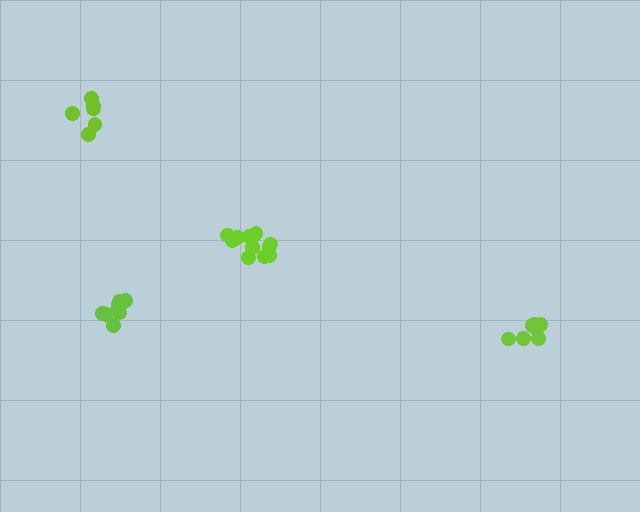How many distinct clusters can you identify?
There are 4 distinct clusters.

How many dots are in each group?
Group 1: 9 dots, Group 2: 12 dots, Group 3: 6 dots, Group 4: 8 dots (35 total).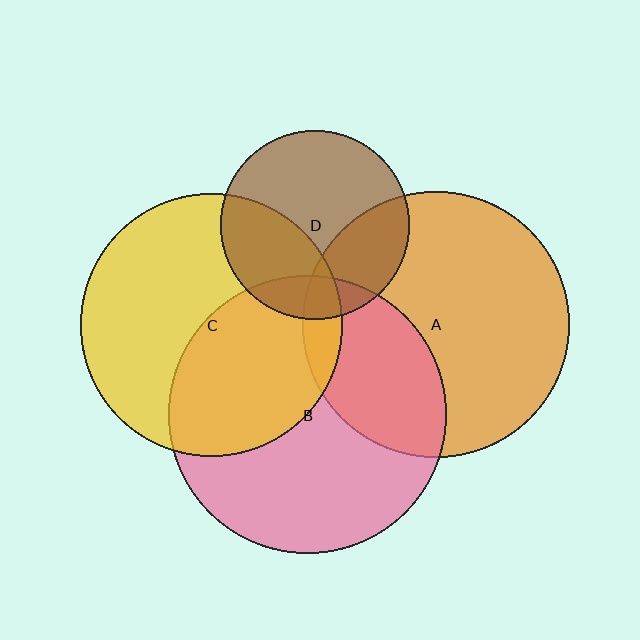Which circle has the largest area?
Circle B (pink).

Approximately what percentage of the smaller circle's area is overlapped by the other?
Approximately 30%.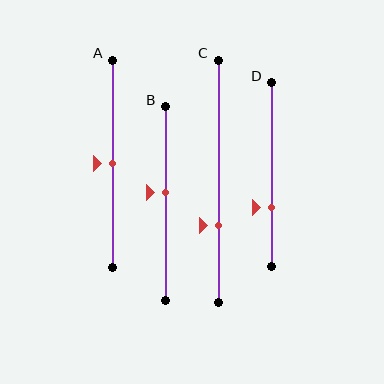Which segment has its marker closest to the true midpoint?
Segment A has its marker closest to the true midpoint.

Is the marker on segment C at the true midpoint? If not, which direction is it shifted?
No, the marker on segment C is shifted downward by about 18% of the segment length.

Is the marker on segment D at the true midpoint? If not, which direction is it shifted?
No, the marker on segment D is shifted downward by about 18% of the segment length.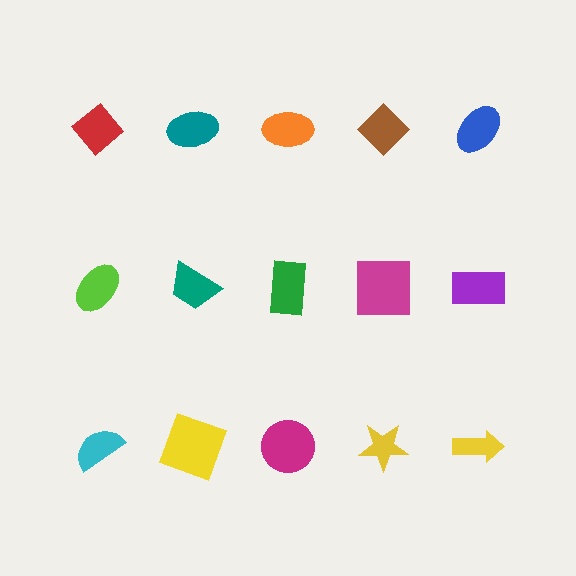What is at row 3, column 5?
A yellow arrow.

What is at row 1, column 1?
A red diamond.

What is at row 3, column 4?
A yellow star.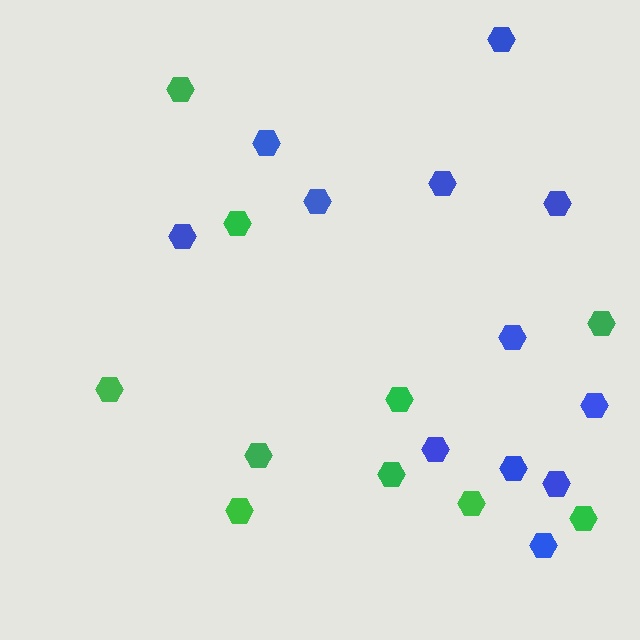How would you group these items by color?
There are 2 groups: one group of blue hexagons (12) and one group of green hexagons (10).